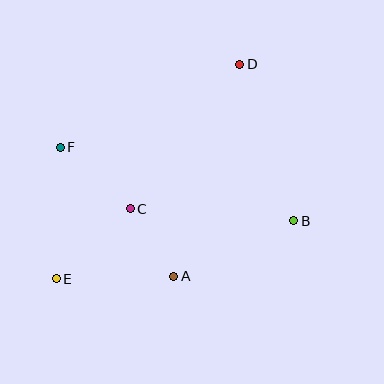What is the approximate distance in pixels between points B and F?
The distance between B and F is approximately 245 pixels.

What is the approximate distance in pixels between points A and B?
The distance between A and B is approximately 132 pixels.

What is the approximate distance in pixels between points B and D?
The distance between B and D is approximately 165 pixels.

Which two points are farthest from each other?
Points D and E are farthest from each other.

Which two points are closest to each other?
Points A and C are closest to each other.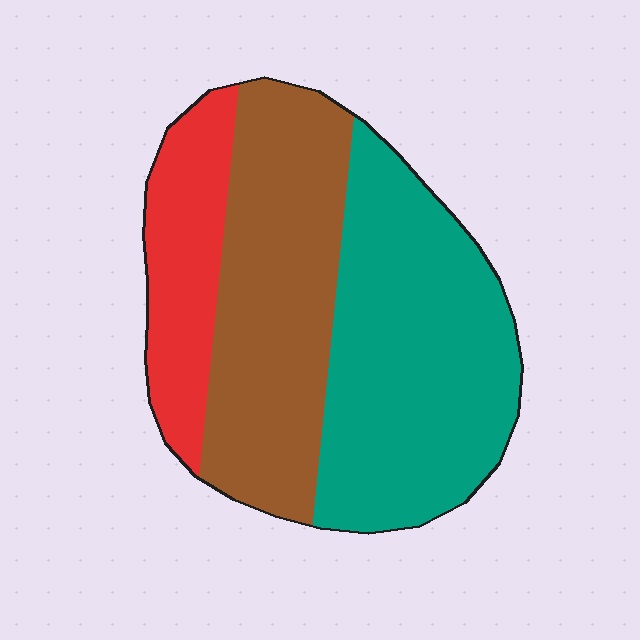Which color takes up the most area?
Teal, at roughly 45%.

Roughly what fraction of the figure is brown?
Brown covers around 35% of the figure.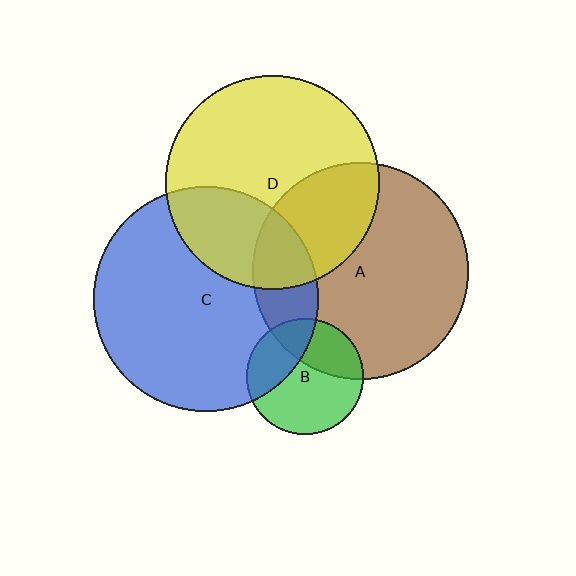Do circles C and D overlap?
Yes.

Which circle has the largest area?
Circle C (blue).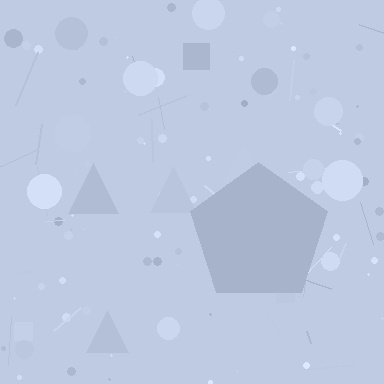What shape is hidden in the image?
A pentagon is hidden in the image.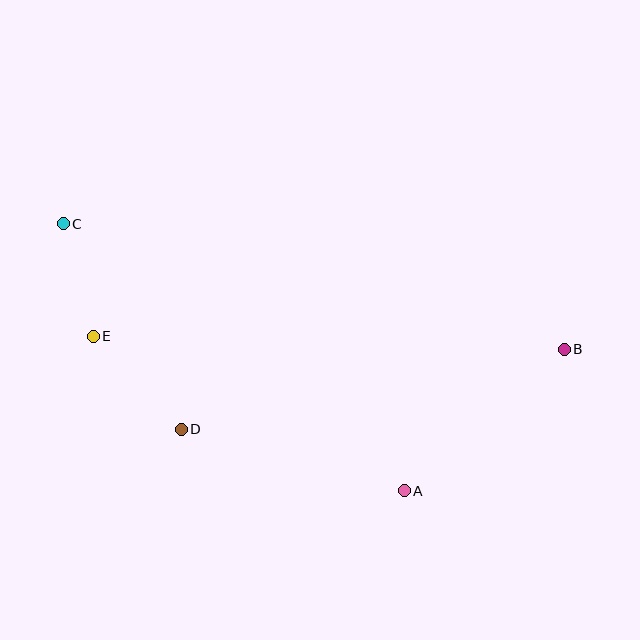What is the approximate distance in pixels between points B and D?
The distance between B and D is approximately 391 pixels.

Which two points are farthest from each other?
Points B and C are farthest from each other.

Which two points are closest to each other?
Points C and E are closest to each other.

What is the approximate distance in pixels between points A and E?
The distance between A and E is approximately 347 pixels.